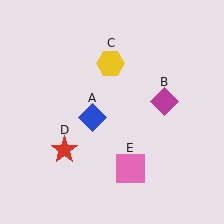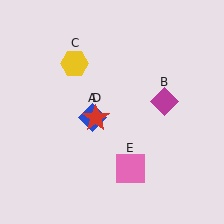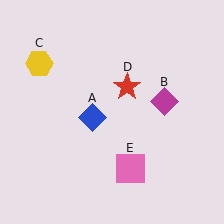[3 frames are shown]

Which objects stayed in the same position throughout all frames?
Blue diamond (object A) and magenta diamond (object B) and pink square (object E) remained stationary.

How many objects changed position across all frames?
2 objects changed position: yellow hexagon (object C), red star (object D).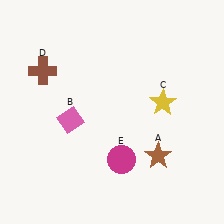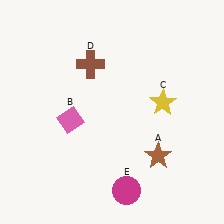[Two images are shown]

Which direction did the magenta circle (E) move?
The magenta circle (E) moved down.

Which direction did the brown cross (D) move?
The brown cross (D) moved right.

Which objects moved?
The objects that moved are: the brown cross (D), the magenta circle (E).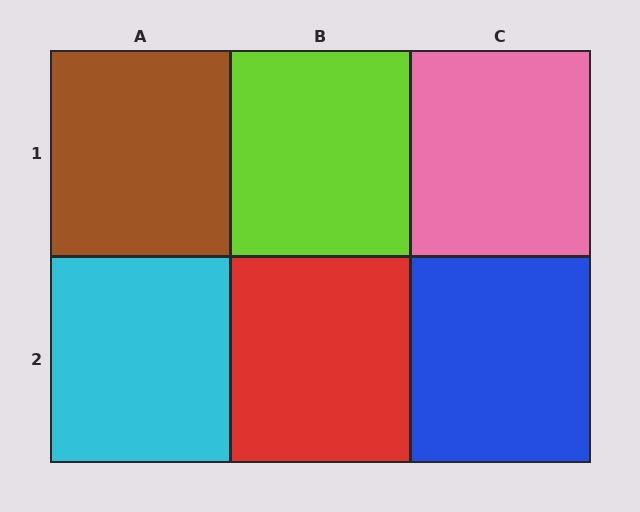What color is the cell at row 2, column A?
Cyan.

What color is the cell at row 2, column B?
Red.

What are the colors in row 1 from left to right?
Brown, lime, pink.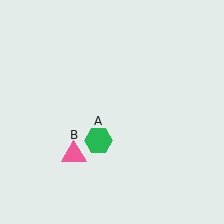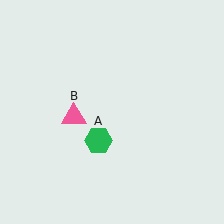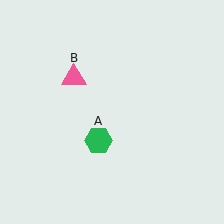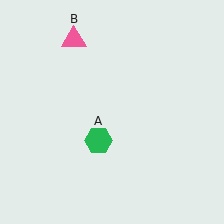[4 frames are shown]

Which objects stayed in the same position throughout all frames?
Green hexagon (object A) remained stationary.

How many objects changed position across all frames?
1 object changed position: pink triangle (object B).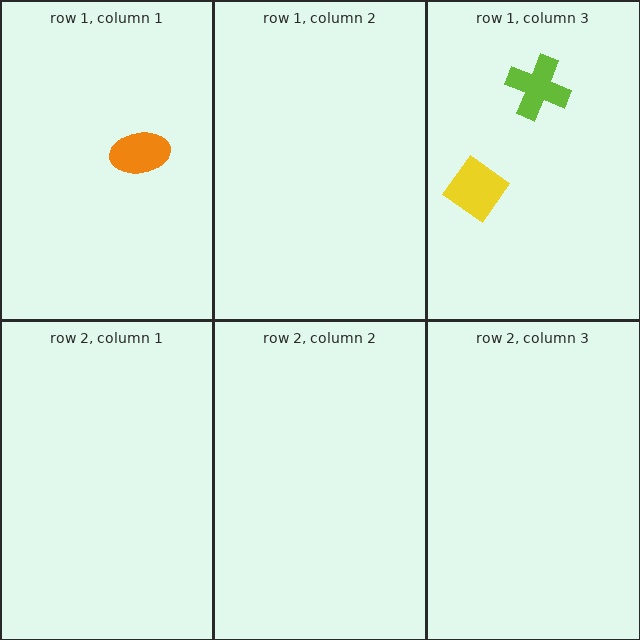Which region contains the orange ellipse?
The row 1, column 1 region.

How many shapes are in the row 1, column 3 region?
2.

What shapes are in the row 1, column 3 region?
The lime cross, the yellow diamond.